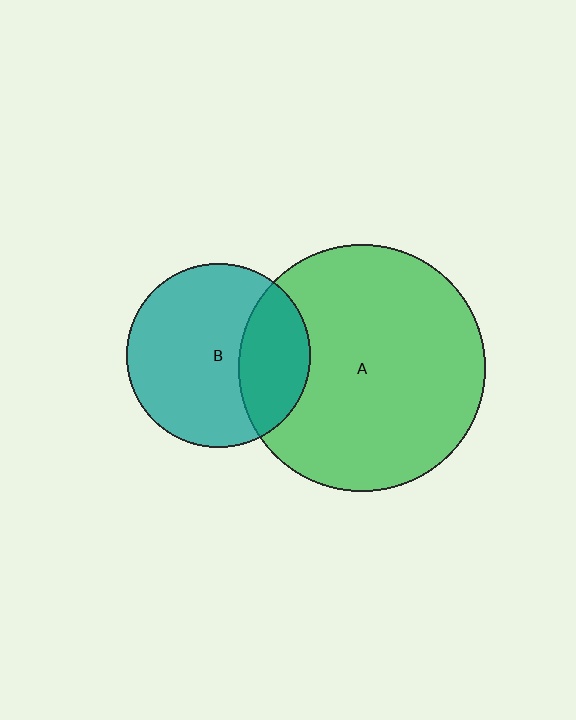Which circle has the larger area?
Circle A (green).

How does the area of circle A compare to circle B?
Approximately 1.8 times.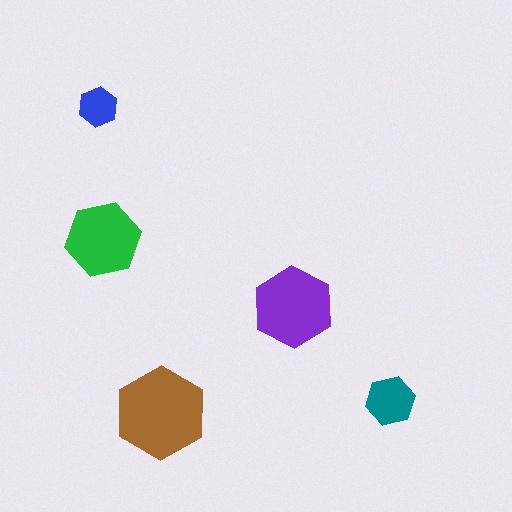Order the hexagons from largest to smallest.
the brown one, the purple one, the green one, the teal one, the blue one.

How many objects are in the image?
There are 5 objects in the image.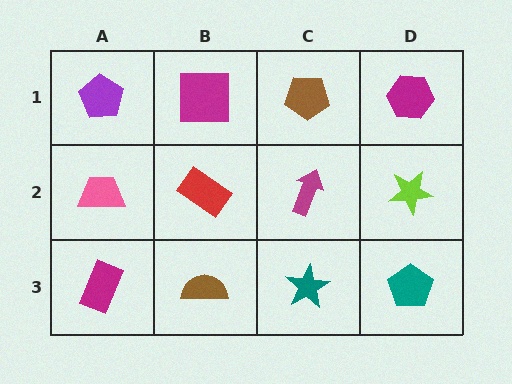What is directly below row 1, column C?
A magenta arrow.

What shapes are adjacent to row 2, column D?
A magenta hexagon (row 1, column D), a teal pentagon (row 3, column D), a magenta arrow (row 2, column C).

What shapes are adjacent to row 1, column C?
A magenta arrow (row 2, column C), a magenta square (row 1, column B), a magenta hexagon (row 1, column D).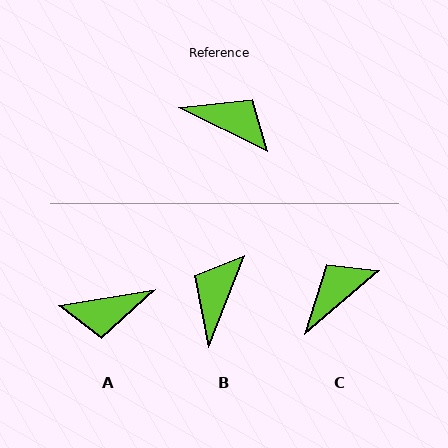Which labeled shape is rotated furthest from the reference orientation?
A, about 144 degrees away.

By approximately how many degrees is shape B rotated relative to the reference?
Approximately 95 degrees counter-clockwise.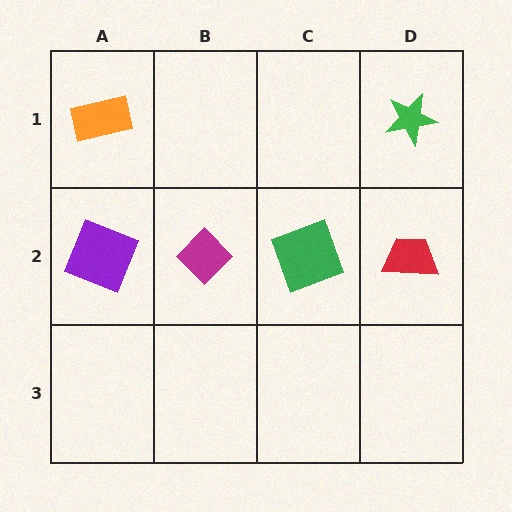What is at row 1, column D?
A green star.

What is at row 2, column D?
A red trapezoid.